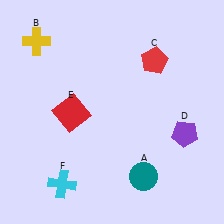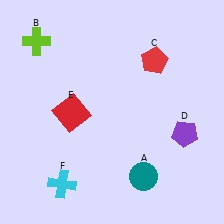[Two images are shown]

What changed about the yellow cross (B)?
In Image 1, B is yellow. In Image 2, it changed to lime.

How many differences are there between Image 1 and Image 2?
There is 1 difference between the two images.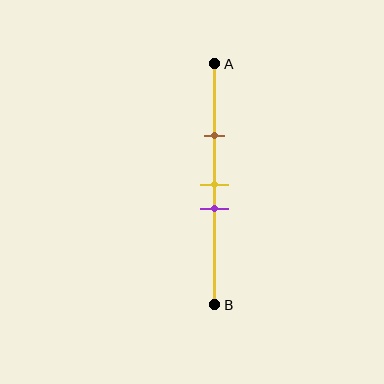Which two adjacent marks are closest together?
The yellow and purple marks are the closest adjacent pair.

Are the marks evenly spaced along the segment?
No, the marks are not evenly spaced.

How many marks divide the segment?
There are 3 marks dividing the segment.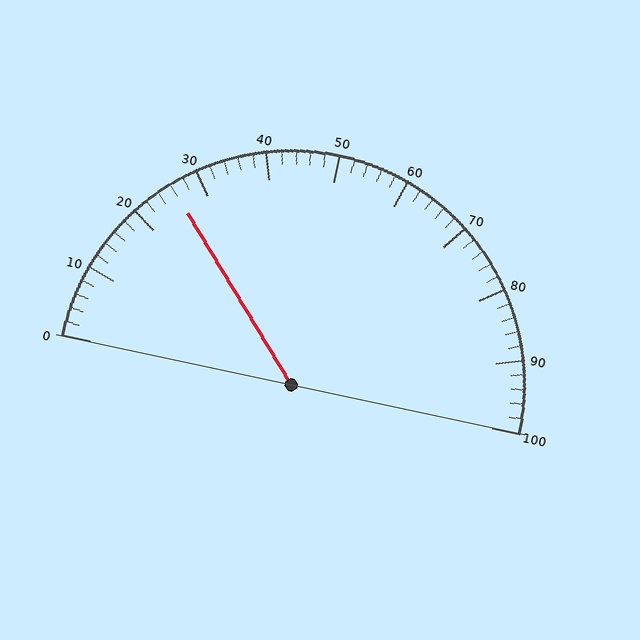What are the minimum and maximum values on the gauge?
The gauge ranges from 0 to 100.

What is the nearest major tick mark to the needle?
The nearest major tick mark is 30.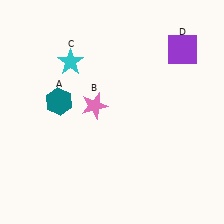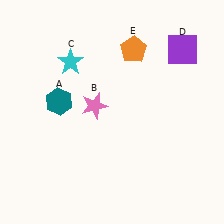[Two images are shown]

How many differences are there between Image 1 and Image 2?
There is 1 difference between the two images.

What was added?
An orange pentagon (E) was added in Image 2.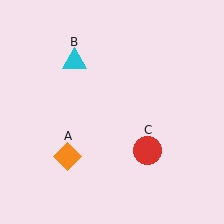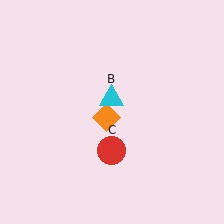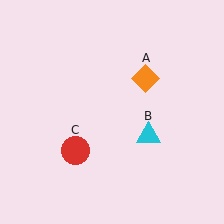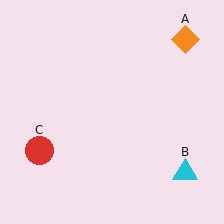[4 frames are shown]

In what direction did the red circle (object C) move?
The red circle (object C) moved left.